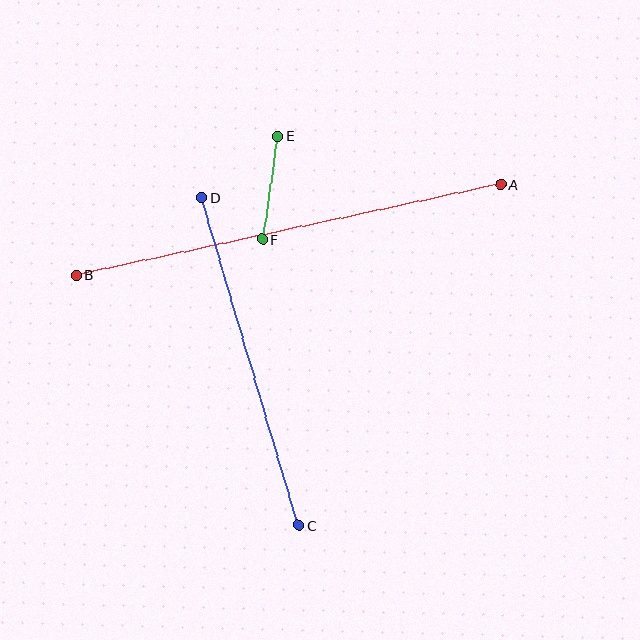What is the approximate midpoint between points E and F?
The midpoint is at approximately (270, 188) pixels.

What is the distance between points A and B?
The distance is approximately 434 pixels.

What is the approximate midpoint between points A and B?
The midpoint is at approximately (288, 230) pixels.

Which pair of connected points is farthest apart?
Points A and B are farthest apart.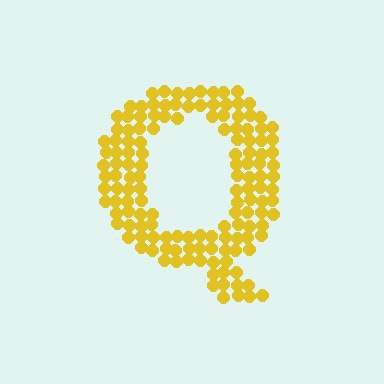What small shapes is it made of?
It is made of small circles.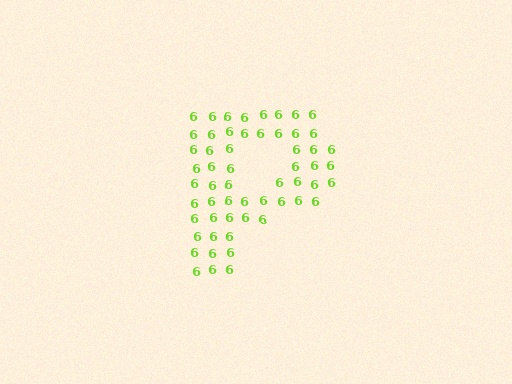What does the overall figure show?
The overall figure shows the letter P.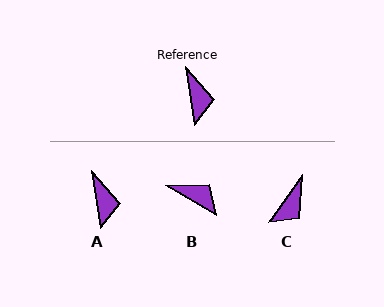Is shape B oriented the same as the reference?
No, it is off by about 51 degrees.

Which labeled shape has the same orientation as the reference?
A.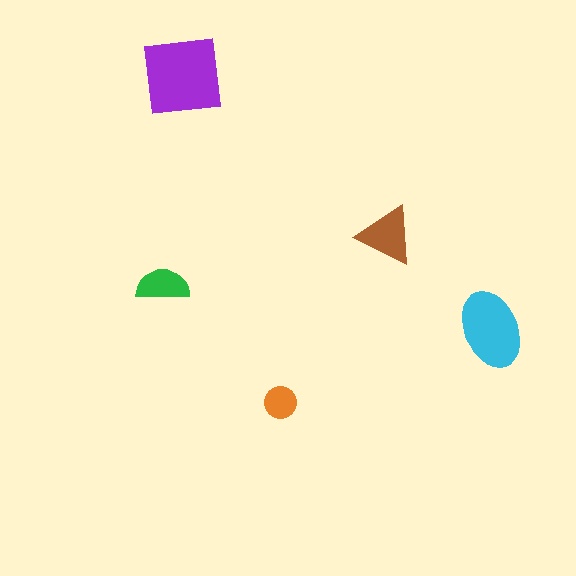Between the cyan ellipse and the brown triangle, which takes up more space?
The cyan ellipse.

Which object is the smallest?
The orange circle.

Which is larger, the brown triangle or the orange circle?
The brown triangle.